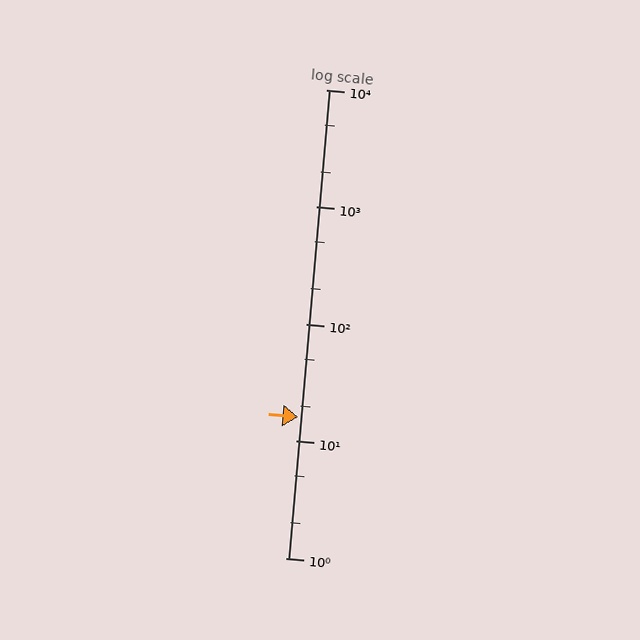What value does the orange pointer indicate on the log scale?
The pointer indicates approximately 16.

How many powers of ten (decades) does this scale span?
The scale spans 4 decades, from 1 to 10000.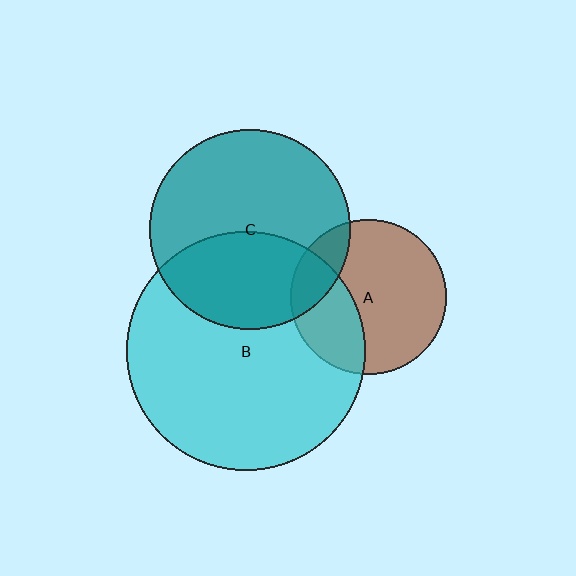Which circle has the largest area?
Circle B (cyan).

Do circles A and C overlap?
Yes.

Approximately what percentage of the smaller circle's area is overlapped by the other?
Approximately 15%.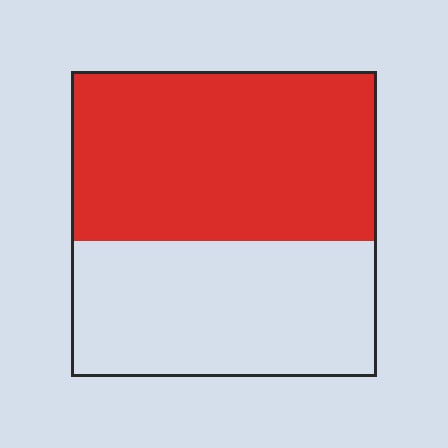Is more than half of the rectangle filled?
Yes.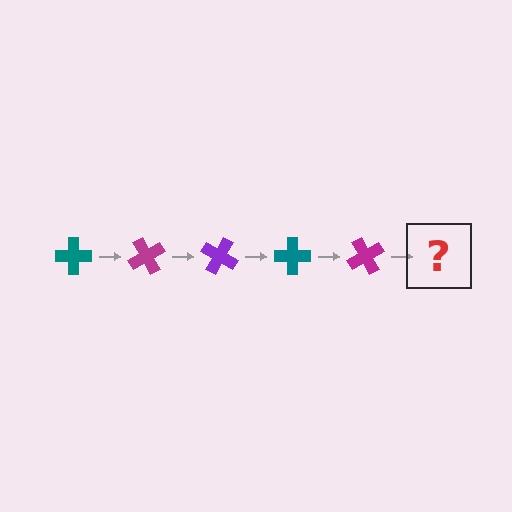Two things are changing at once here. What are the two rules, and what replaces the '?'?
The two rules are that it rotates 60 degrees each step and the color cycles through teal, magenta, and purple. The '?' should be a purple cross, rotated 300 degrees from the start.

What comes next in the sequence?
The next element should be a purple cross, rotated 300 degrees from the start.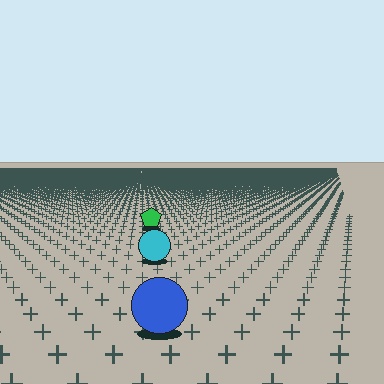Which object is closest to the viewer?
The blue circle is closest. The texture marks near it are larger and more spread out.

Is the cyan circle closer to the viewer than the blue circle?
No. The blue circle is closer — you can tell from the texture gradient: the ground texture is coarser near it.